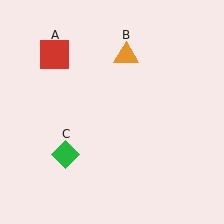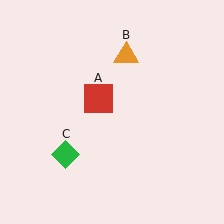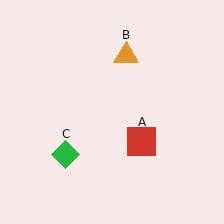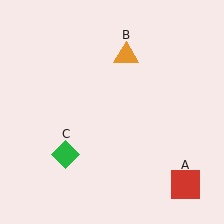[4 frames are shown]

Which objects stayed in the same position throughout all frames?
Orange triangle (object B) and green diamond (object C) remained stationary.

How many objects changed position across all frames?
1 object changed position: red square (object A).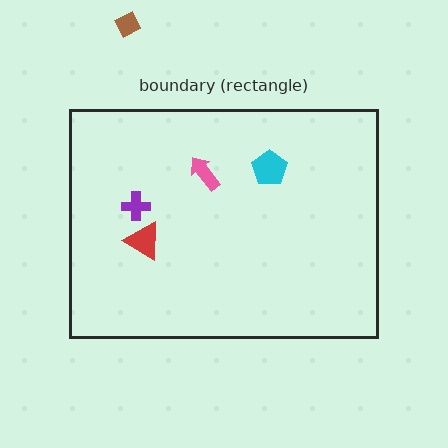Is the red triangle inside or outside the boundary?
Inside.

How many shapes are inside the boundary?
4 inside, 1 outside.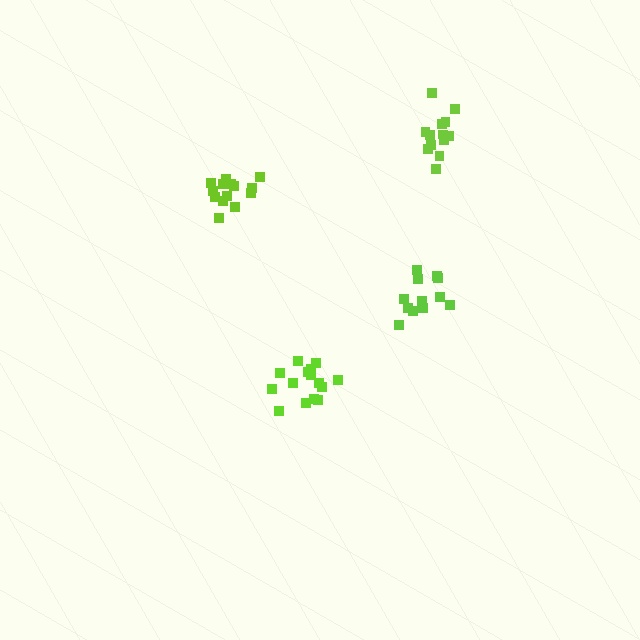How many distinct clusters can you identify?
There are 4 distinct clusters.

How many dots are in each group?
Group 1: 14 dots, Group 2: 12 dots, Group 3: 15 dots, Group 4: 13 dots (54 total).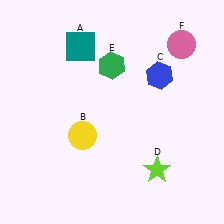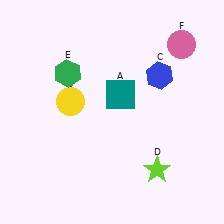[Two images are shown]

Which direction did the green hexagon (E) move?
The green hexagon (E) moved left.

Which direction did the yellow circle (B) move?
The yellow circle (B) moved up.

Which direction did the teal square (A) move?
The teal square (A) moved down.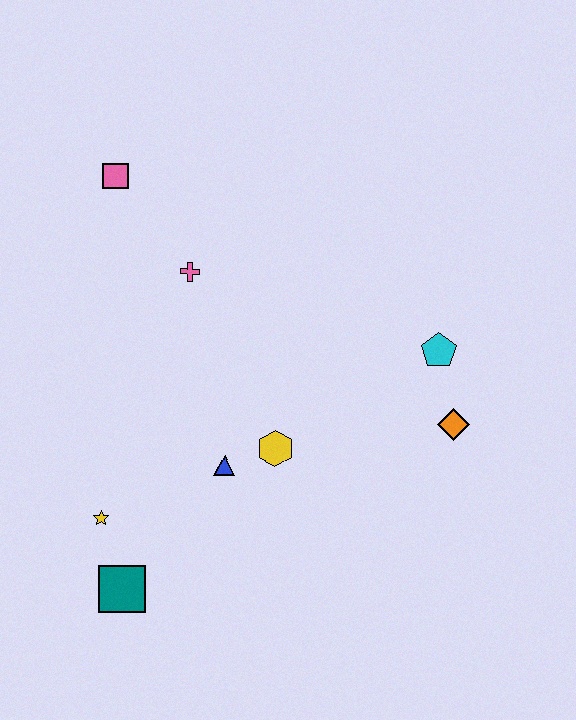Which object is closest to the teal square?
The yellow star is closest to the teal square.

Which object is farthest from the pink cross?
The teal square is farthest from the pink cross.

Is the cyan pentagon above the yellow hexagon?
Yes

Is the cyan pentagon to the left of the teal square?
No